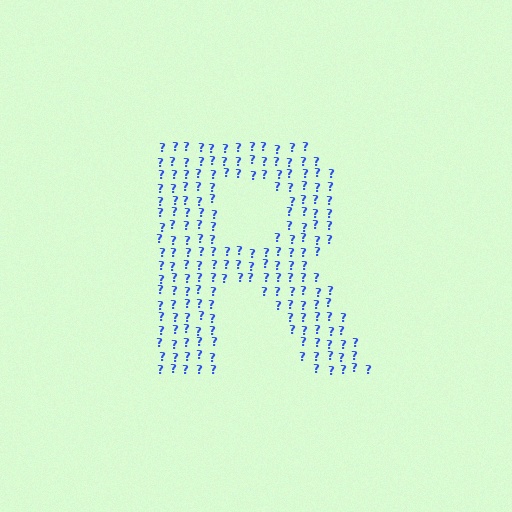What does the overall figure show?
The overall figure shows the letter R.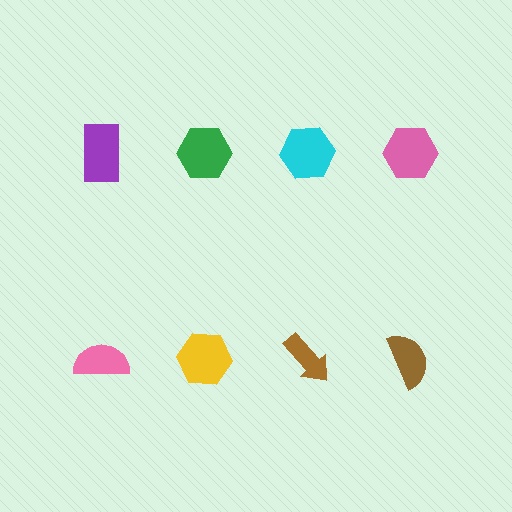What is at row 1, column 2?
A green hexagon.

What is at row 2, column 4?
A brown semicircle.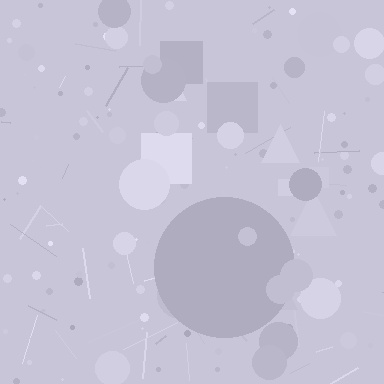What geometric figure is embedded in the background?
A circle is embedded in the background.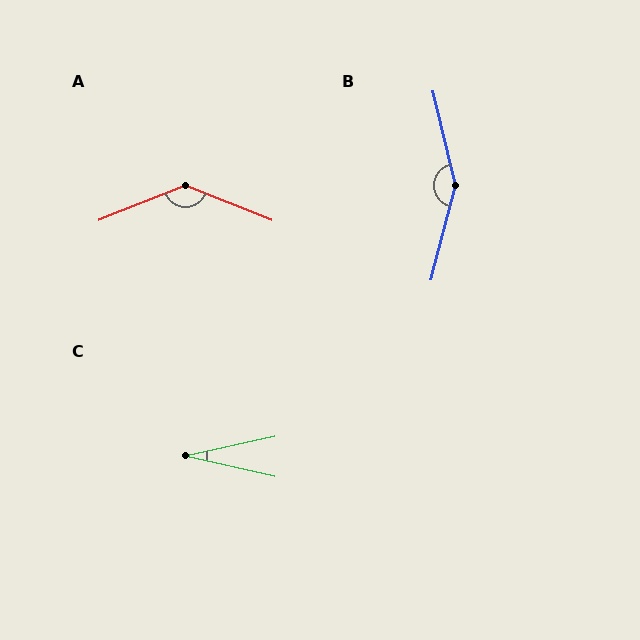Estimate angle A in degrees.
Approximately 136 degrees.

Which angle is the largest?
B, at approximately 152 degrees.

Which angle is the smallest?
C, at approximately 25 degrees.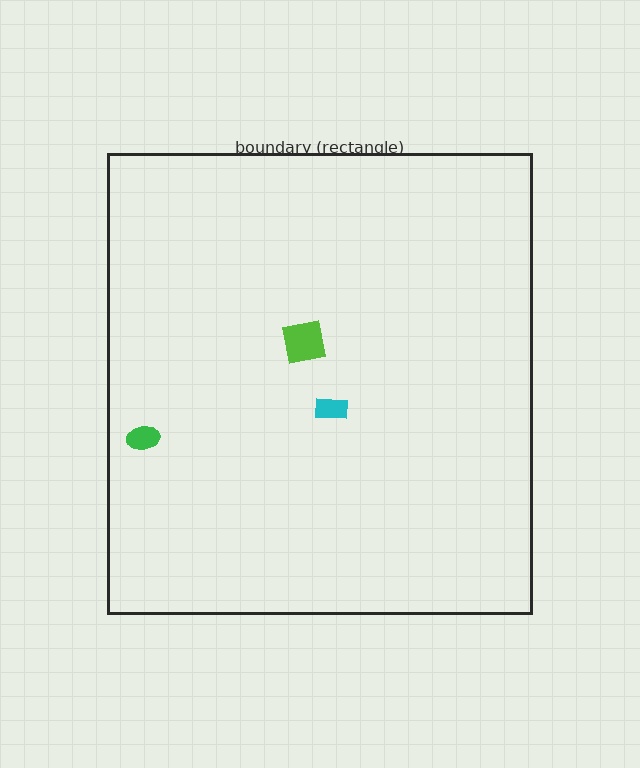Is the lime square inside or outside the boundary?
Inside.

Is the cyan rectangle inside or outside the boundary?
Inside.